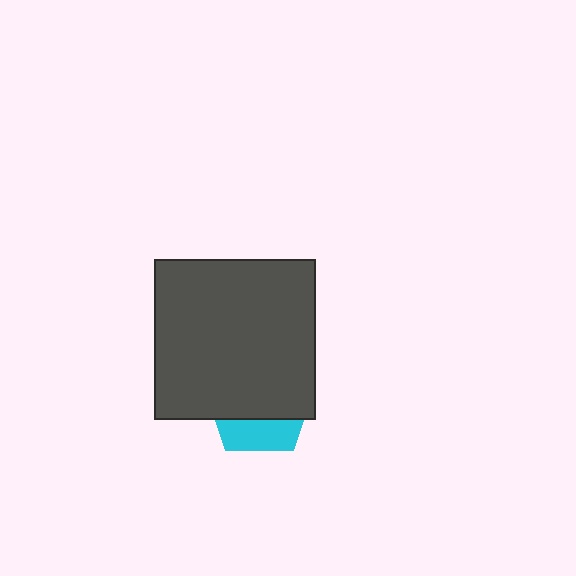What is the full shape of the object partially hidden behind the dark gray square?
The partially hidden object is a cyan pentagon.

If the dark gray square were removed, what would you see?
You would see the complete cyan pentagon.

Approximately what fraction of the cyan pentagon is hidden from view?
Roughly 69% of the cyan pentagon is hidden behind the dark gray square.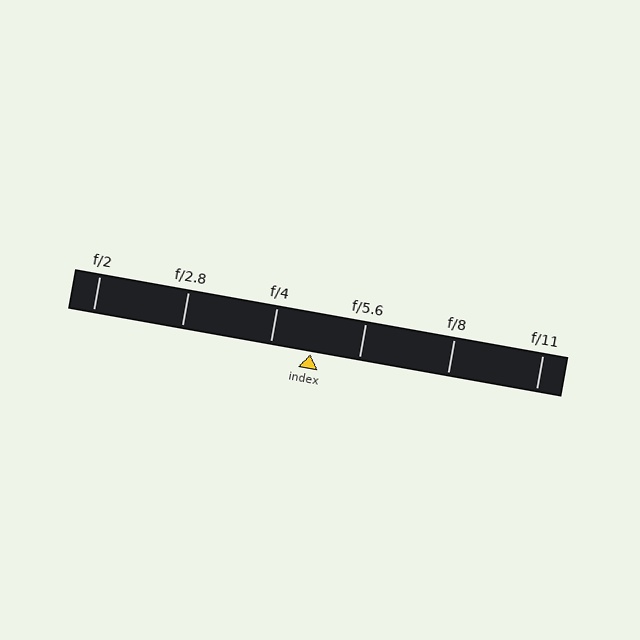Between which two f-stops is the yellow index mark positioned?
The index mark is between f/4 and f/5.6.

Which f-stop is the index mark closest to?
The index mark is closest to f/4.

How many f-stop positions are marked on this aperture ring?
There are 6 f-stop positions marked.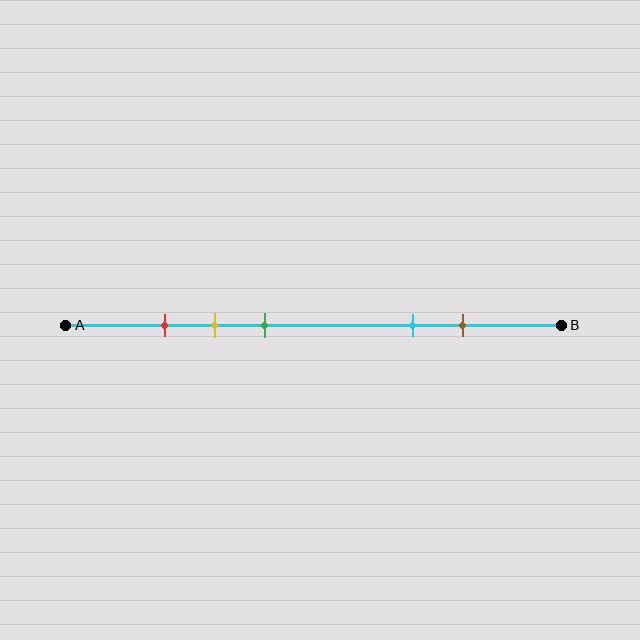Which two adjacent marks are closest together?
The red and yellow marks are the closest adjacent pair.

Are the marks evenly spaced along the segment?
No, the marks are not evenly spaced.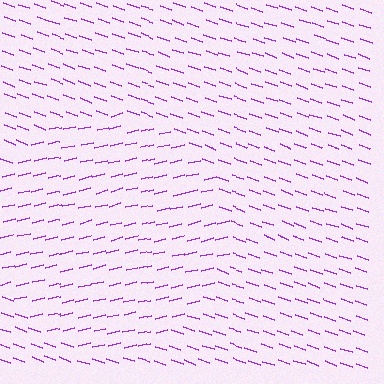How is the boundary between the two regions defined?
The boundary is defined purely by a change in line orientation (approximately 33 degrees difference). All lines are the same color and thickness.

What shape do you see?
I see a circle.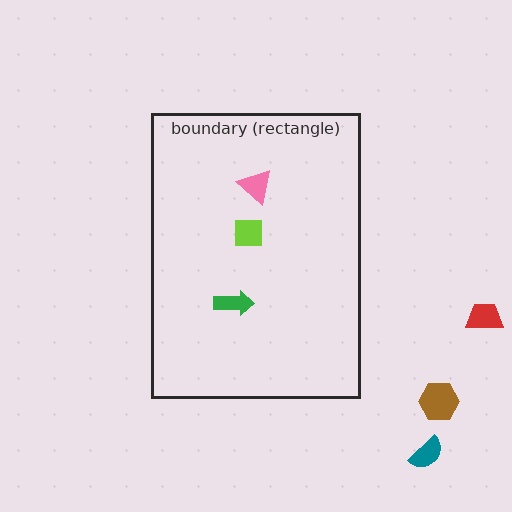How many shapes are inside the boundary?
3 inside, 3 outside.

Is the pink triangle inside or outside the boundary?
Inside.